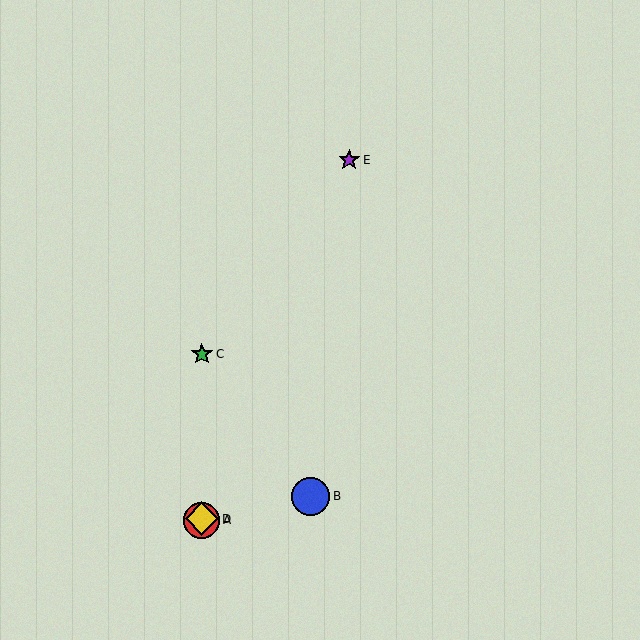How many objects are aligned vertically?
3 objects (A, C, D) are aligned vertically.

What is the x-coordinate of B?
Object B is at x≈311.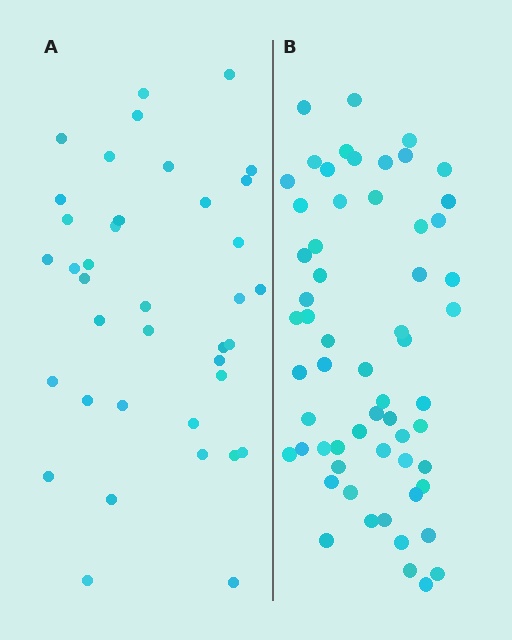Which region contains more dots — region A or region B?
Region B (the right region) has more dots.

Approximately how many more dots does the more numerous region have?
Region B has approximately 20 more dots than region A.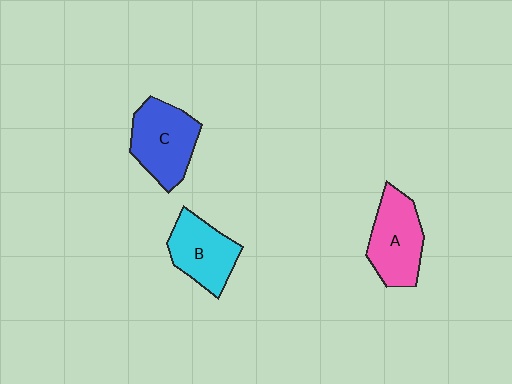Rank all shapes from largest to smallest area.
From largest to smallest: C (blue), A (pink), B (cyan).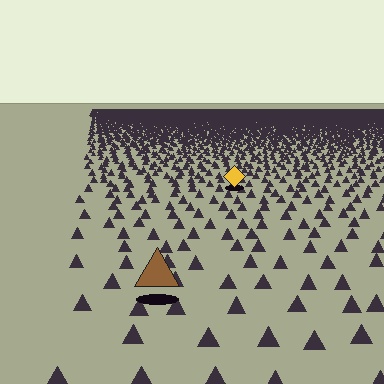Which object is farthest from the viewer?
The yellow diamond is farthest from the viewer. It appears smaller and the ground texture around it is denser.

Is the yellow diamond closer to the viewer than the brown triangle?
No. The brown triangle is closer — you can tell from the texture gradient: the ground texture is coarser near it.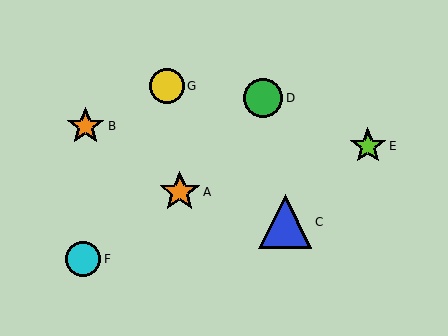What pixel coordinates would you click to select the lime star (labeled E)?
Click at (368, 146) to select the lime star E.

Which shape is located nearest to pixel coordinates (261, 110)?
The green circle (labeled D) at (263, 98) is nearest to that location.